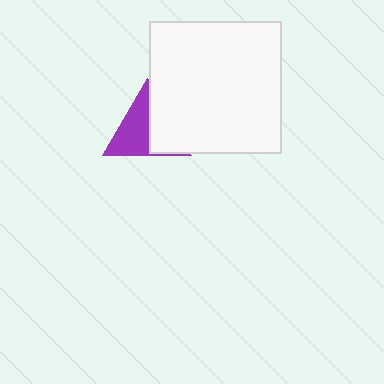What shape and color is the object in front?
The object in front is a white square.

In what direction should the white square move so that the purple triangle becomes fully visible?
The white square should move right. That is the shortest direction to clear the overlap and leave the purple triangle fully visible.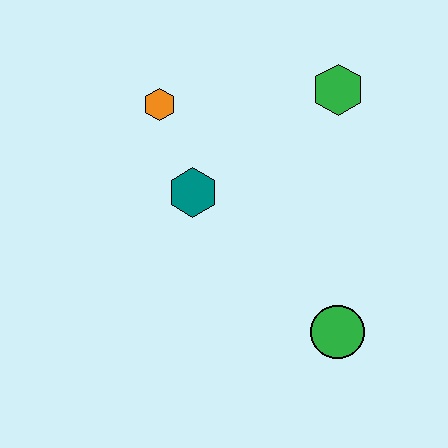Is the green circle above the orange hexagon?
No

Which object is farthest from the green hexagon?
The green circle is farthest from the green hexagon.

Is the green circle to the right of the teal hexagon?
Yes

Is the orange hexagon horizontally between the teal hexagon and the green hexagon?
No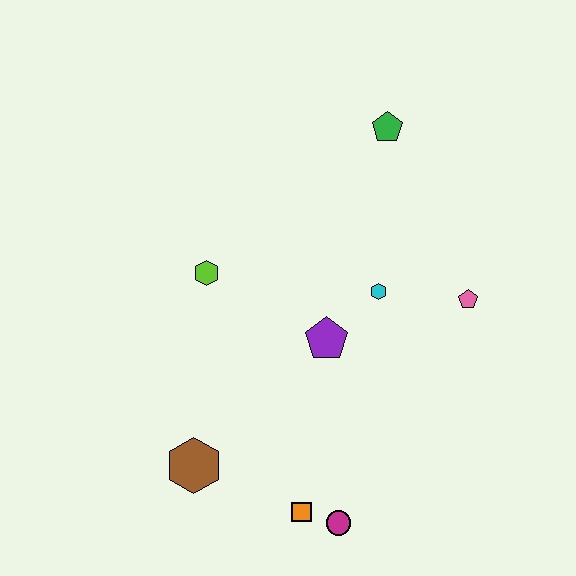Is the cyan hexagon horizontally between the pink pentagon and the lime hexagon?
Yes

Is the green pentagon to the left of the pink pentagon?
Yes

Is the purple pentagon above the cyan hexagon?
No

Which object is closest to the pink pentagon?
The cyan hexagon is closest to the pink pentagon.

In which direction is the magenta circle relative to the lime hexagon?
The magenta circle is below the lime hexagon.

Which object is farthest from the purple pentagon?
The green pentagon is farthest from the purple pentagon.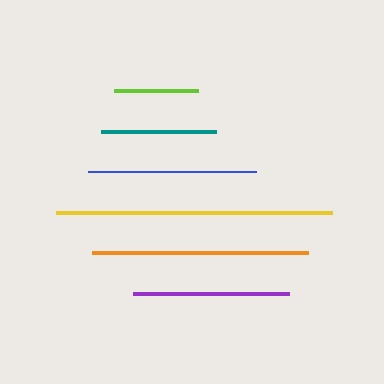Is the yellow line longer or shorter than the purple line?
The yellow line is longer than the purple line.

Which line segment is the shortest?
The lime line is the shortest at approximately 83 pixels.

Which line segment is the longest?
The yellow line is the longest at approximately 276 pixels.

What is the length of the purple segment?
The purple segment is approximately 156 pixels long.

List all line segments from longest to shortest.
From longest to shortest: yellow, orange, blue, purple, teal, lime.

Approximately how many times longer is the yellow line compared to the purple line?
The yellow line is approximately 1.8 times the length of the purple line.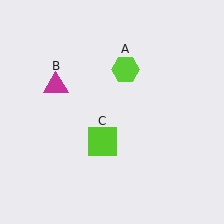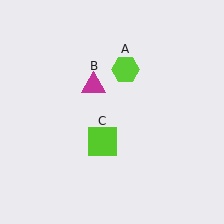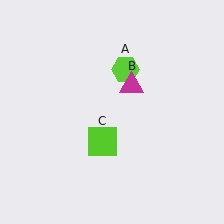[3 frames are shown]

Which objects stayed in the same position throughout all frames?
Lime hexagon (object A) and lime square (object C) remained stationary.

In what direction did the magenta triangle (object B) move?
The magenta triangle (object B) moved right.